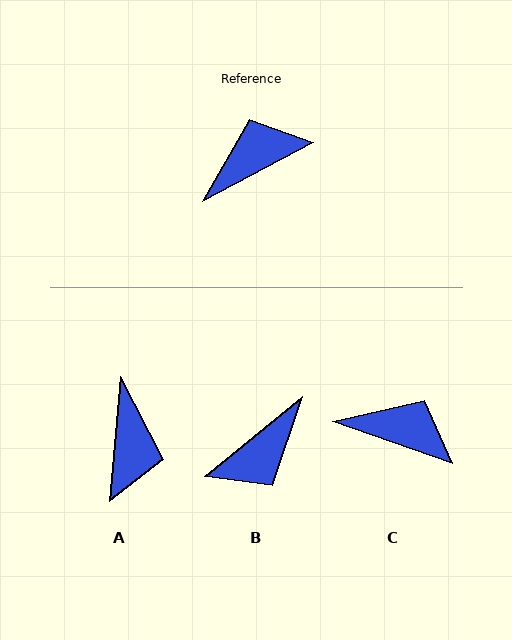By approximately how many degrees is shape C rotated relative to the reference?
Approximately 47 degrees clockwise.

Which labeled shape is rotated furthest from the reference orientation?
B, about 169 degrees away.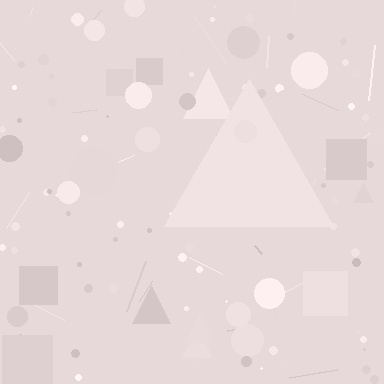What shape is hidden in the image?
A triangle is hidden in the image.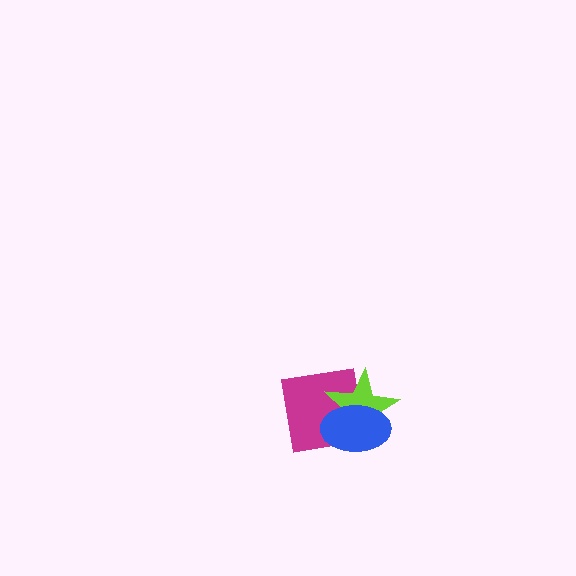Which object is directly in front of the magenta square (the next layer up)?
The lime star is directly in front of the magenta square.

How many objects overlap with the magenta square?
2 objects overlap with the magenta square.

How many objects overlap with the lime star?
2 objects overlap with the lime star.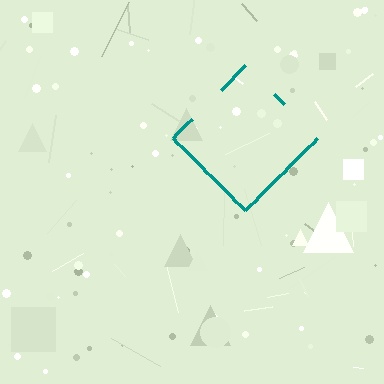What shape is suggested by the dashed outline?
The dashed outline suggests a diamond.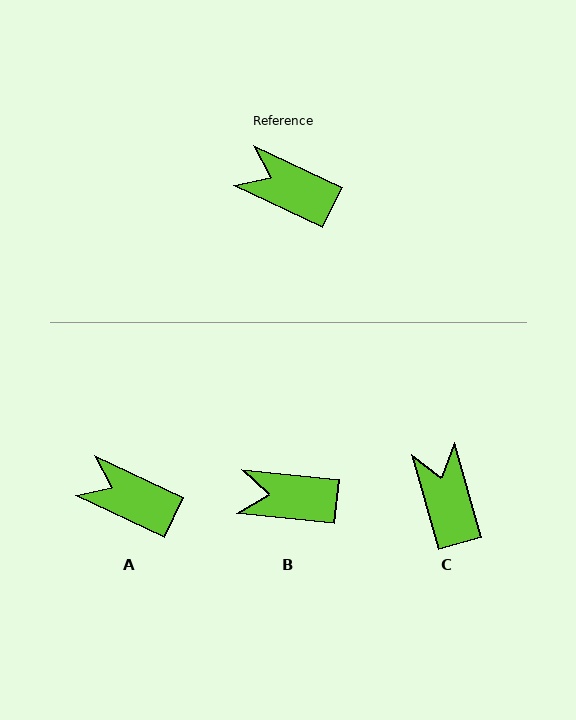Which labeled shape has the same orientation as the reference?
A.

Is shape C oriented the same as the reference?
No, it is off by about 49 degrees.